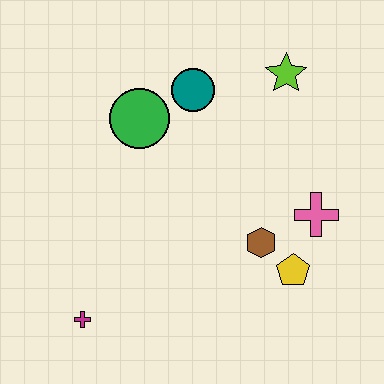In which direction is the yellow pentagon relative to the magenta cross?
The yellow pentagon is to the right of the magenta cross.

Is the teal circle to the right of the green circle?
Yes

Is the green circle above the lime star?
No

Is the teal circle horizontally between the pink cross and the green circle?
Yes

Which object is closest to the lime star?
The teal circle is closest to the lime star.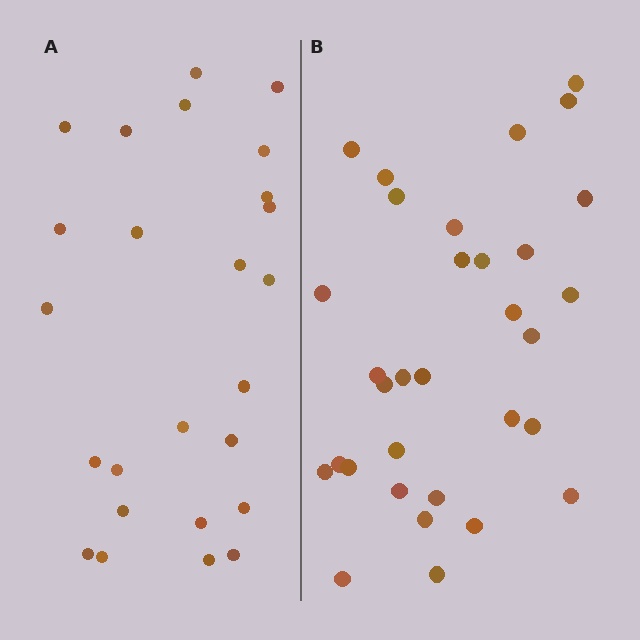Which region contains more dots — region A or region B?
Region B (the right region) has more dots.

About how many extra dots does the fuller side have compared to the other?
Region B has roughly 8 or so more dots than region A.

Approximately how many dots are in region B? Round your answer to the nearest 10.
About 30 dots. (The exact count is 32, which rounds to 30.)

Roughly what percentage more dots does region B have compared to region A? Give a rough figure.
About 30% more.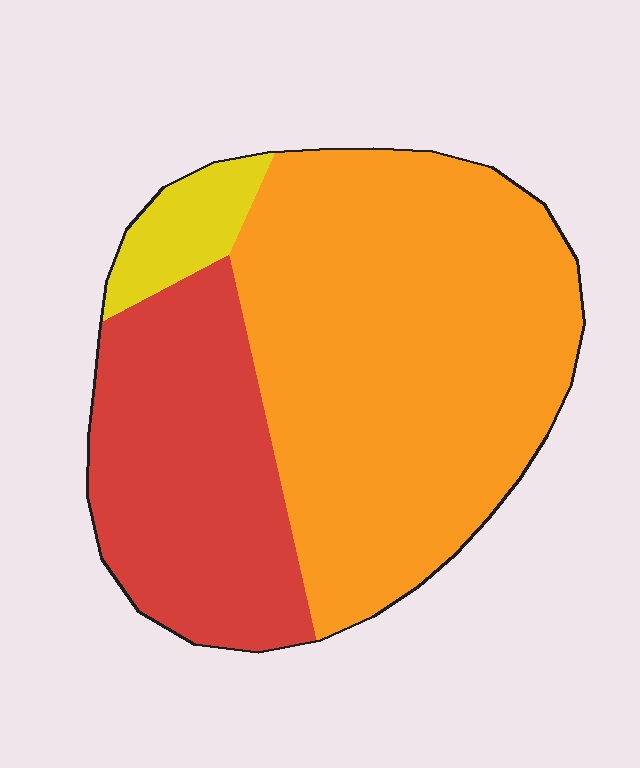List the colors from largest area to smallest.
From largest to smallest: orange, red, yellow.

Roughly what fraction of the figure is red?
Red covers about 30% of the figure.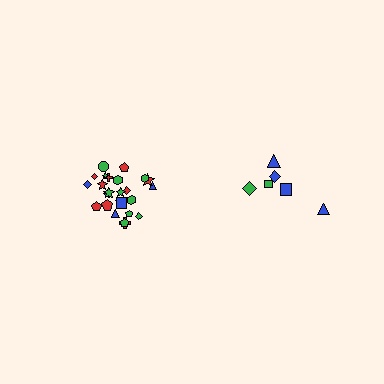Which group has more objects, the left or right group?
The left group.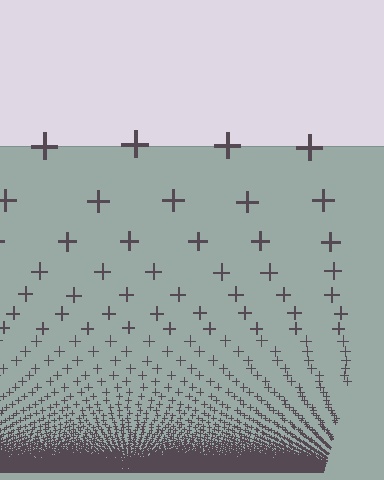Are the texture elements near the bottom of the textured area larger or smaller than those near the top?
Smaller. The gradient is inverted — elements near the bottom are smaller and denser.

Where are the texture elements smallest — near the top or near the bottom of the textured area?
Near the bottom.